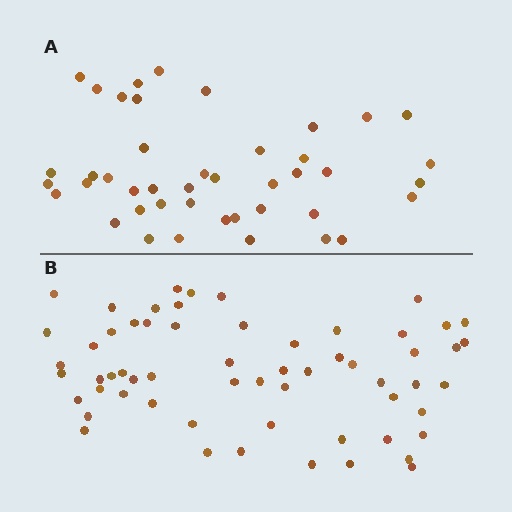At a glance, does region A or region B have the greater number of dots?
Region B (the bottom region) has more dots.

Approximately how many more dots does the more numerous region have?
Region B has approximately 15 more dots than region A.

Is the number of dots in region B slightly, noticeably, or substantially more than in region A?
Region B has noticeably more, but not dramatically so. The ratio is roughly 1.4 to 1.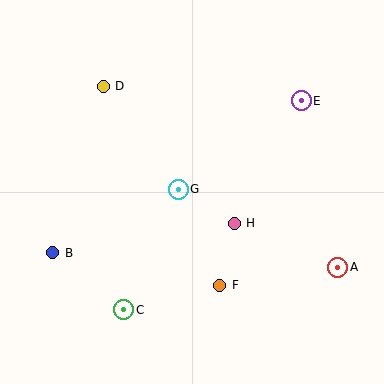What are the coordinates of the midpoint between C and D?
The midpoint between C and D is at (113, 198).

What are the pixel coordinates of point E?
Point E is at (301, 101).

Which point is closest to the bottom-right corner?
Point A is closest to the bottom-right corner.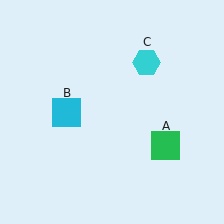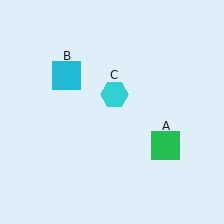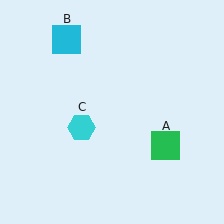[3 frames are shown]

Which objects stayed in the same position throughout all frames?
Green square (object A) remained stationary.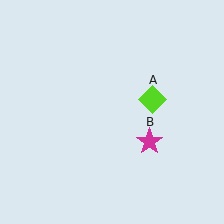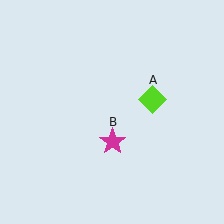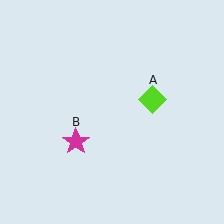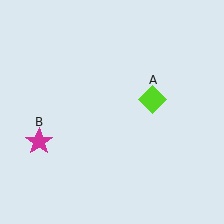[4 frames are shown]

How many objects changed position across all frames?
1 object changed position: magenta star (object B).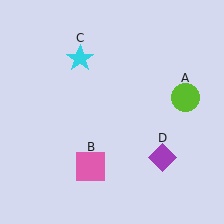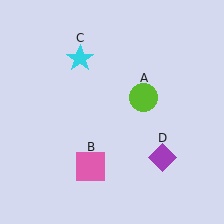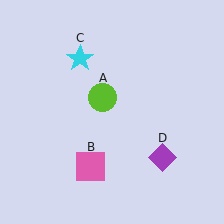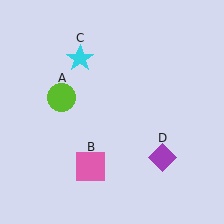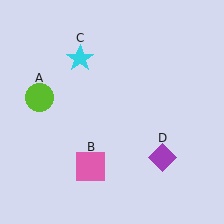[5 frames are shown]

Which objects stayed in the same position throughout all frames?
Pink square (object B) and cyan star (object C) and purple diamond (object D) remained stationary.